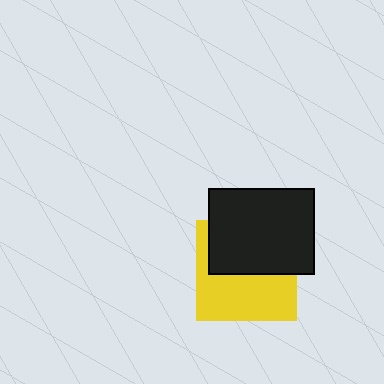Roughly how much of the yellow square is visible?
About half of it is visible (roughly 52%).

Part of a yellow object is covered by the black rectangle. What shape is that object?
It is a square.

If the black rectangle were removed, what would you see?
You would see the complete yellow square.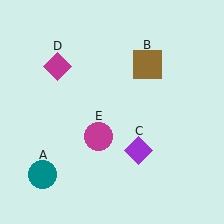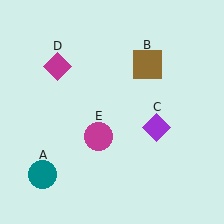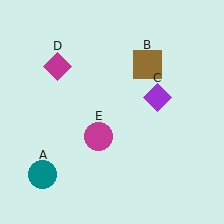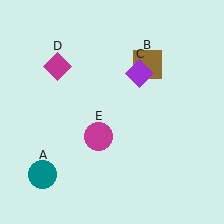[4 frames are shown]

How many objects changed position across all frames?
1 object changed position: purple diamond (object C).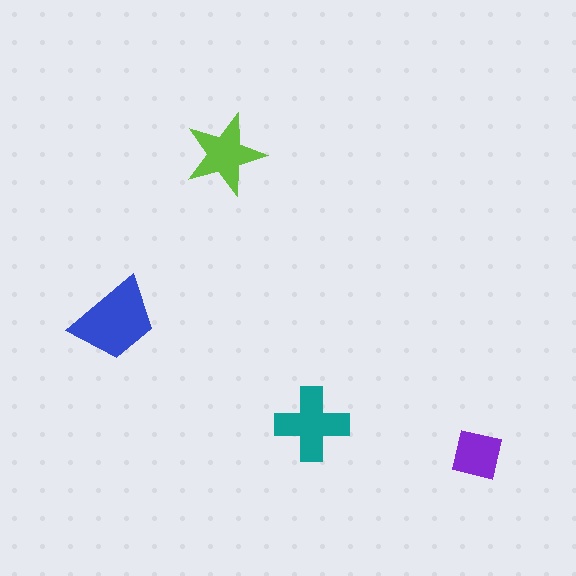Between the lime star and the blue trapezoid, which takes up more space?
The blue trapezoid.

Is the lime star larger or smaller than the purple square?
Larger.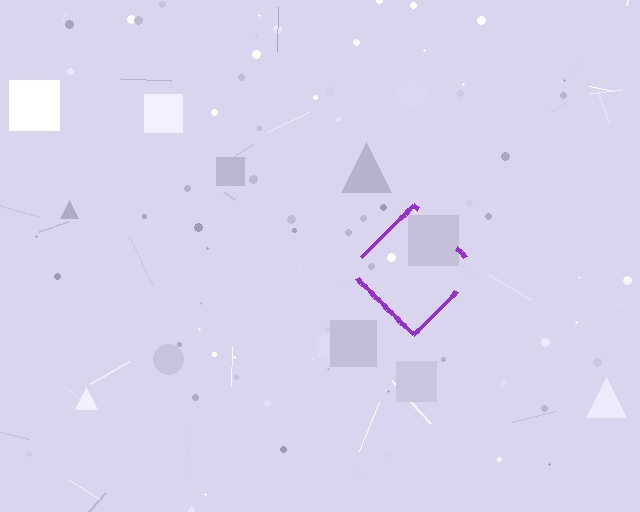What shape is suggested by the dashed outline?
The dashed outline suggests a diamond.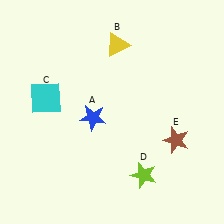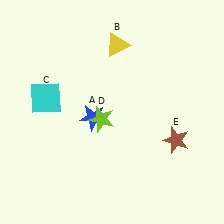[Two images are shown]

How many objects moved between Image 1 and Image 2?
1 object moved between the two images.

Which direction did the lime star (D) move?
The lime star (D) moved up.